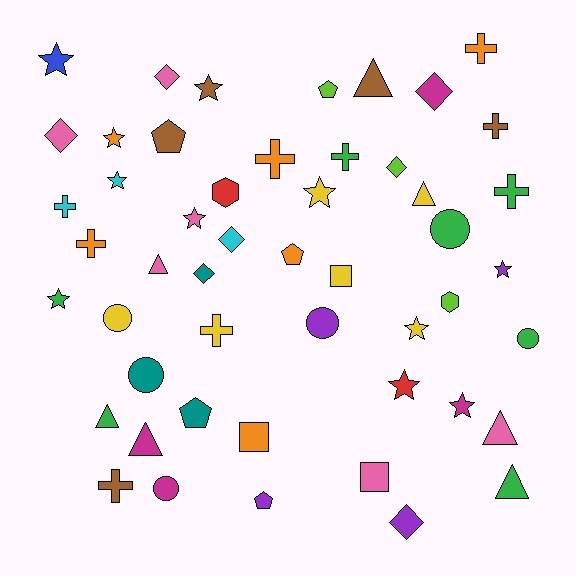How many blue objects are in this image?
There is 1 blue object.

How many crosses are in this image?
There are 9 crosses.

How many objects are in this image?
There are 50 objects.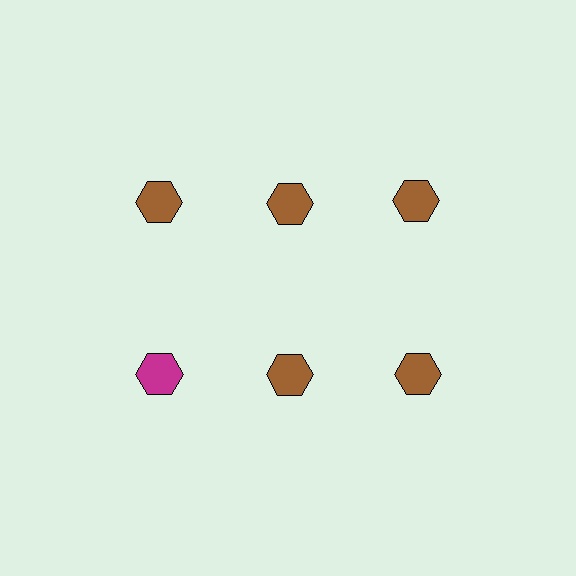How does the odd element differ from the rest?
It has a different color: magenta instead of brown.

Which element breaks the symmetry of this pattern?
The magenta hexagon in the second row, leftmost column breaks the symmetry. All other shapes are brown hexagons.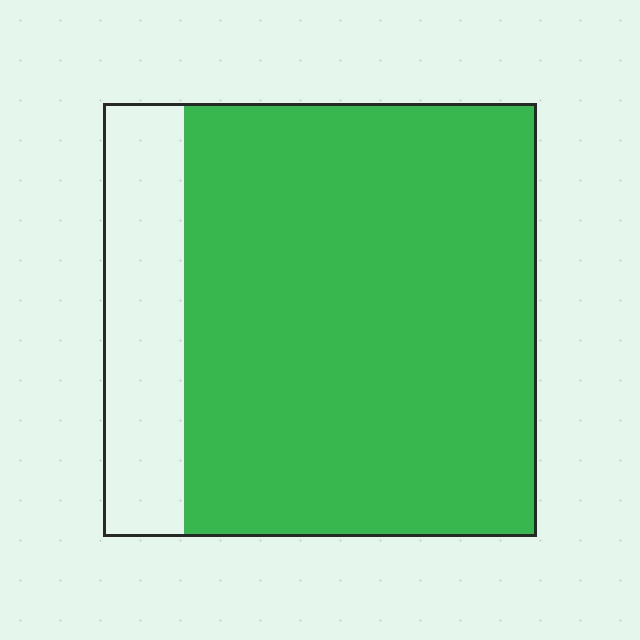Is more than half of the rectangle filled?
Yes.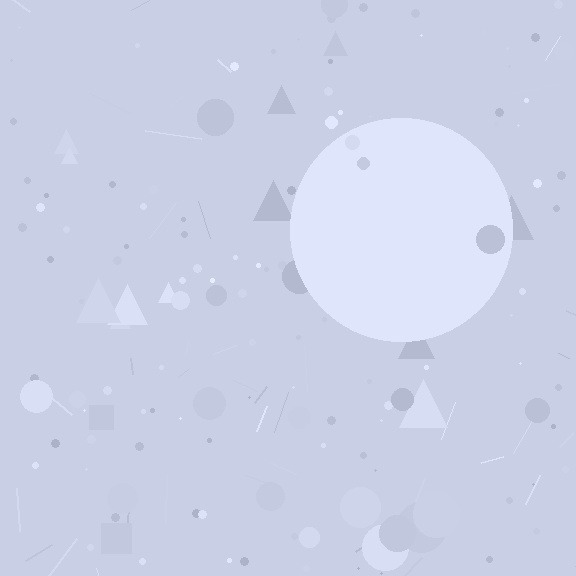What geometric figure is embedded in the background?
A circle is embedded in the background.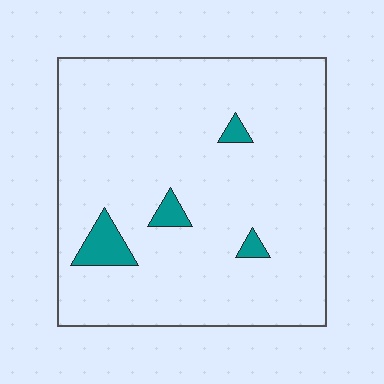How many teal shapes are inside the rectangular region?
4.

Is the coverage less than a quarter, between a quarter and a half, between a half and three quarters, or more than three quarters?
Less than a quarter.